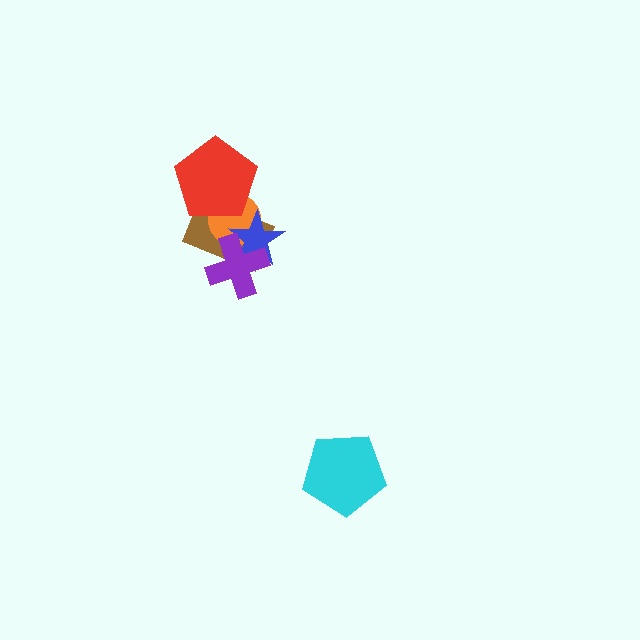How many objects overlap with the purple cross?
3 objects overlap with the purple cross.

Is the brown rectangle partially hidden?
Yes, it is partially covered by another shape.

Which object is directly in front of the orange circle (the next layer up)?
The blue star is directly in front of the orange circle.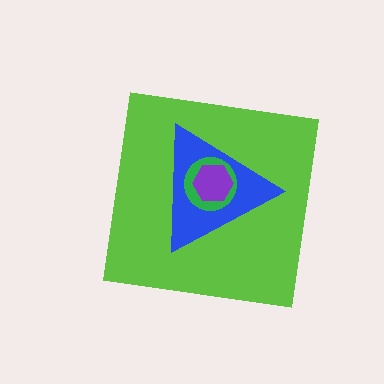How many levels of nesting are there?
4.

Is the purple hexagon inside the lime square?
Yes.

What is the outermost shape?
The lime square.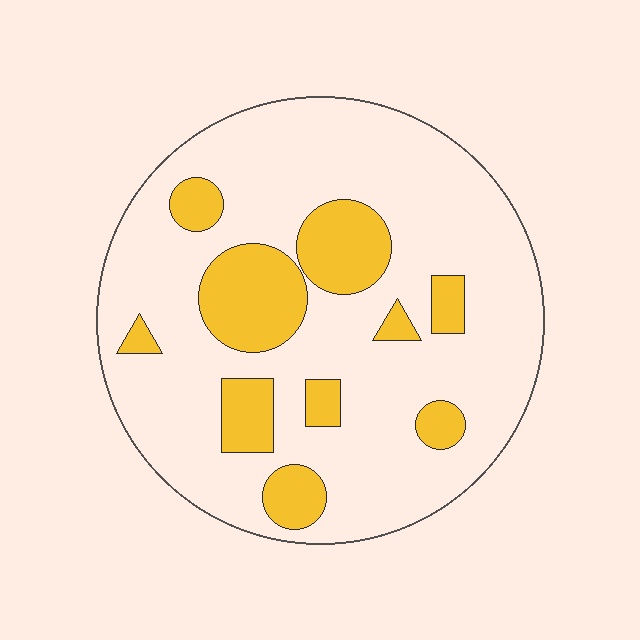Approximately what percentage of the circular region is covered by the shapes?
Approximately 20%.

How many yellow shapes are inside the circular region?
10.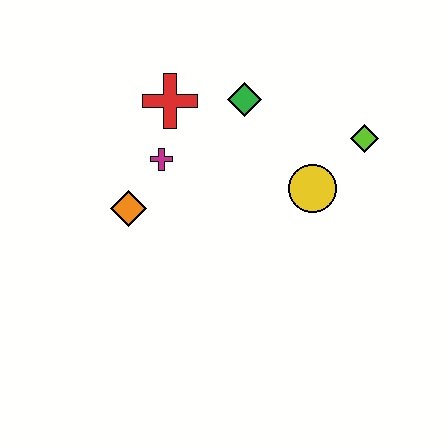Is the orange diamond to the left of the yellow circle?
Yes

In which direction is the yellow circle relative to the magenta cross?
The yellow circle is to the right of the magenta cross.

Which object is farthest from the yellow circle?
The orange diamond is farthest from the yellow circle.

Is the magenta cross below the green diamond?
Yes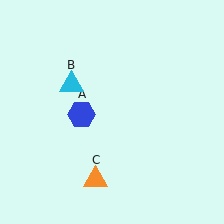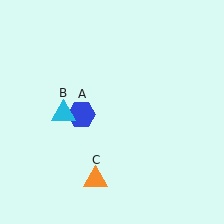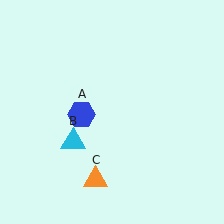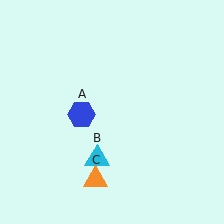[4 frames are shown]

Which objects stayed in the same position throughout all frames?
Blue hexagon (object A) and orange triangle (object C) remained stationary.